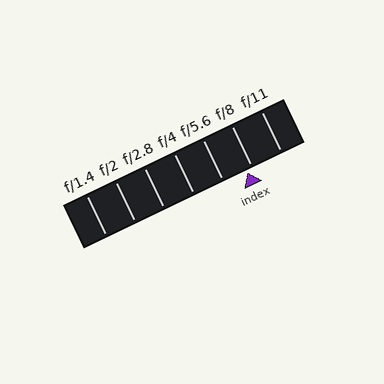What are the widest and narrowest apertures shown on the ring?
The widest aperture shown is f/1.4 and the narrowest is f/11.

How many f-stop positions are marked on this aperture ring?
There are 7 f-stop positions marked.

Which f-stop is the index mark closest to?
The index mark is closest to f/8.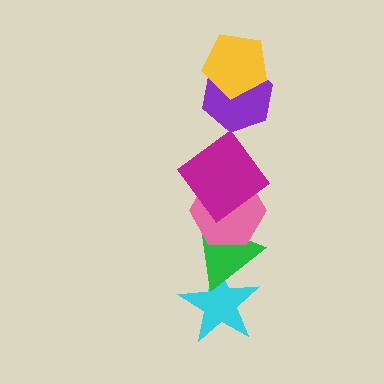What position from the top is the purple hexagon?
The purple hexagon is 2nd from the top.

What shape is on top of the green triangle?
The pink hexagon is on top of the green triangle.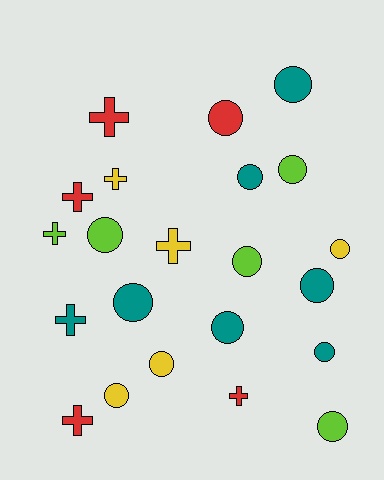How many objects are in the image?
There are 22 objects.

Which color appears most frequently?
Teal, with 7 objects.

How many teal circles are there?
There are 6 teal circles.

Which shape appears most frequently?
Circle, with 14 objects.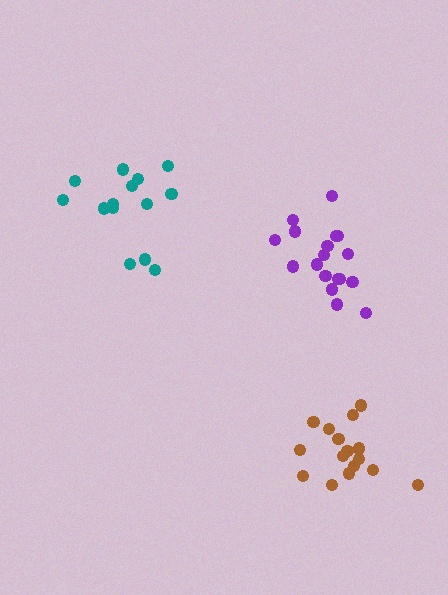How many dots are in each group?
Group 1: 18 dots, Group 2: 16 dots, Group 3: 14 dots (48 total).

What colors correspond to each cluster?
The clusters are colored: purple, brown, teal.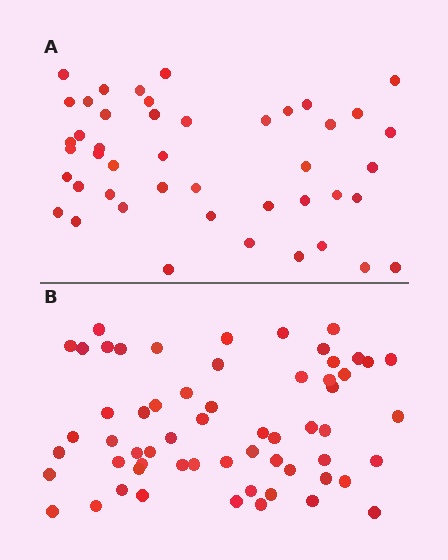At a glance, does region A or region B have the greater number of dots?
Region B (the bottom region) has more dots.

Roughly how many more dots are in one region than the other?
Region B has approximately 15 more dots than region A.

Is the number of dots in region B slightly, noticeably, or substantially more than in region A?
Region B has noticeably more, but not dramatically so. The ratio is roughly 1.3 to 1.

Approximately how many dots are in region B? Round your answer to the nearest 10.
About 60 dots.